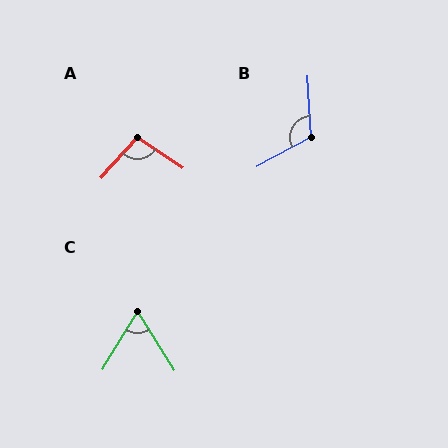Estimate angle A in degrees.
Approximately 99 degrees.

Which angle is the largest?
B, at approximately 115 degrees.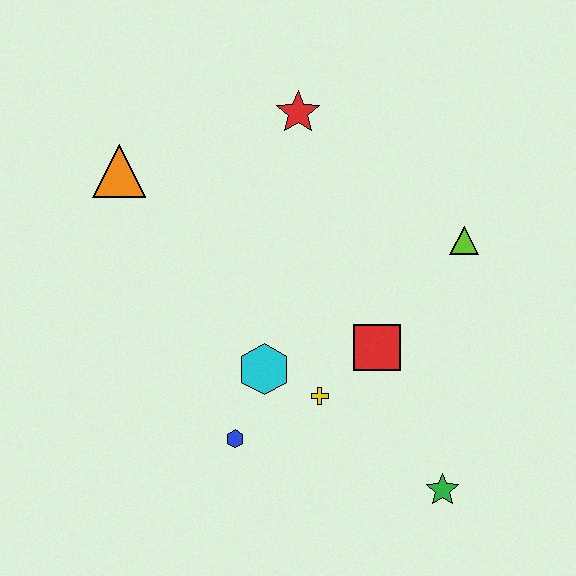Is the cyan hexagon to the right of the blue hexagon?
Yes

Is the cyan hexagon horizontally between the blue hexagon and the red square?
Yes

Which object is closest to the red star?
The orange triangle is closest to the red star.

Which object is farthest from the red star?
The green star is farthest from the red star.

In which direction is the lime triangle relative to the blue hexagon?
The lime triangle is to the right of the blue hexagon.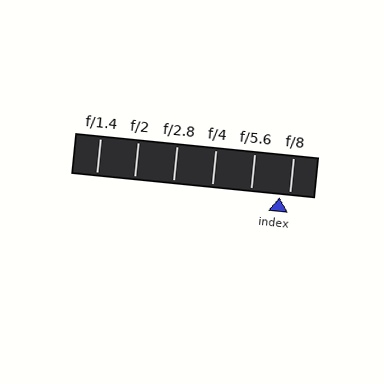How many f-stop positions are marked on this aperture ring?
There are 6 f-stop positions marked.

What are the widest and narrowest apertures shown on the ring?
The widest aperture shown is f/1.4 and the narrowest is f/8.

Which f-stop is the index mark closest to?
The index mark is closest to f/8.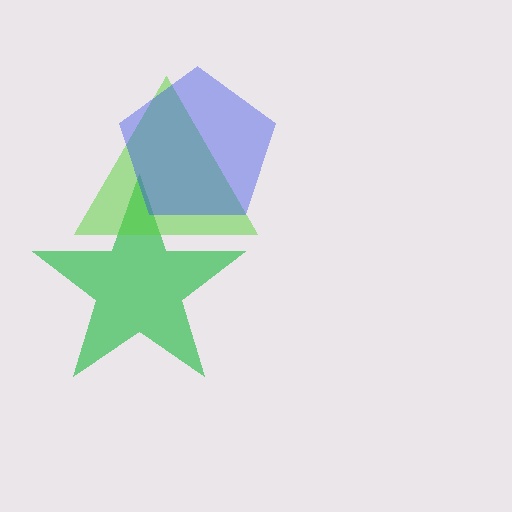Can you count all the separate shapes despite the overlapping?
Yes, there are 3 separate shapes.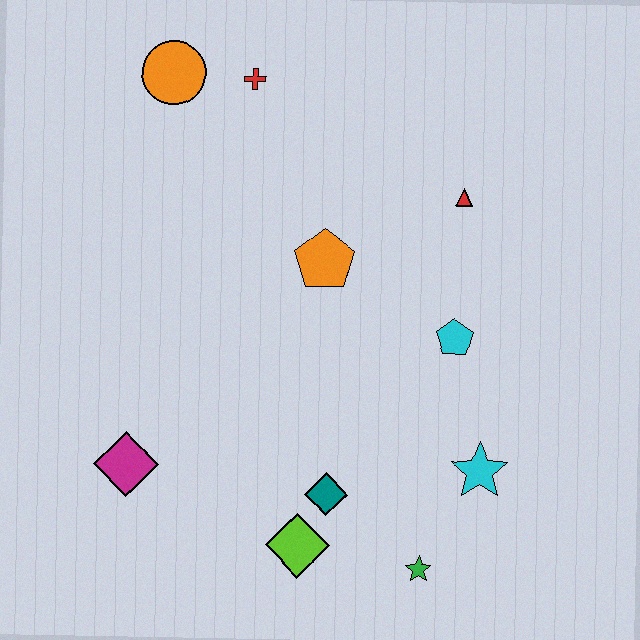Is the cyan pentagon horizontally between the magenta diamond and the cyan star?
Yes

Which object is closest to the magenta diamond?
The lime diamond is closest to the magenta diamond.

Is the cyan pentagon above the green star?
Yes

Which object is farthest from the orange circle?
The green star is farthest from the orange circle.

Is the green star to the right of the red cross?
Yes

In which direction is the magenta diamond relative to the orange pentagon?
The magenta diamond is below the orange pentagon.